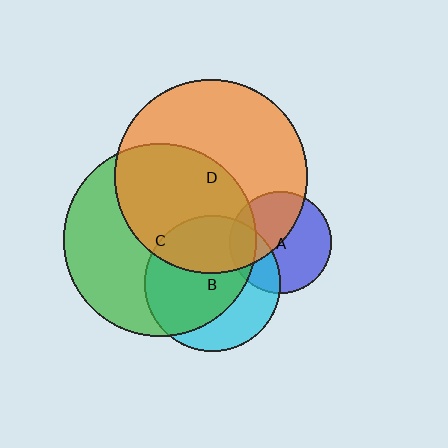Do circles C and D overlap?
Yes.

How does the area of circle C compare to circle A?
Approximately 3.6 times.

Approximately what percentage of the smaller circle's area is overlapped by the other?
Approximately 50%.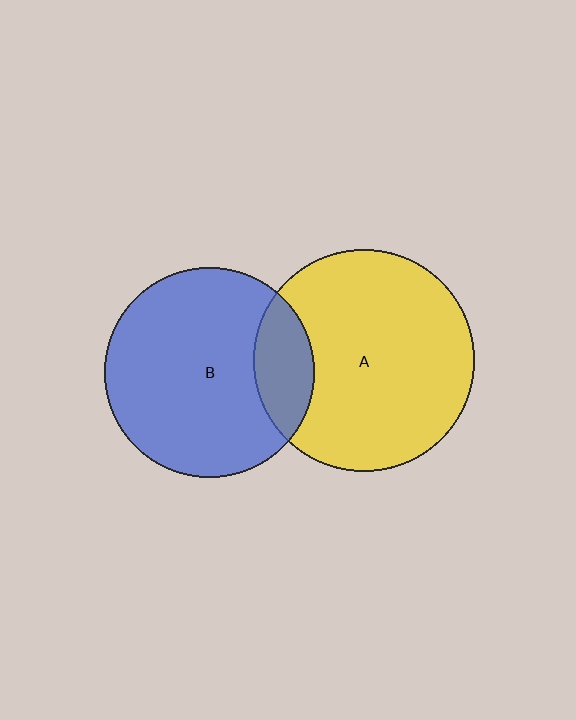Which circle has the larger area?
Circle A (yellow).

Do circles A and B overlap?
Yes.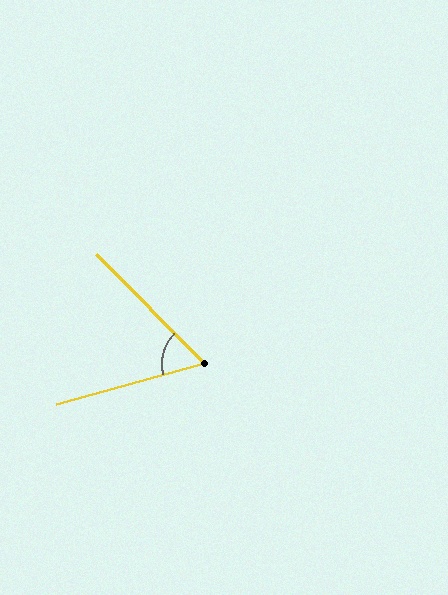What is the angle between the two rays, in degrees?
Approximately 60 degrees.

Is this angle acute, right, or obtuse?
It is acute.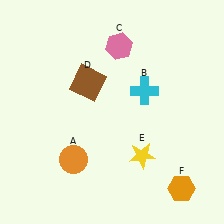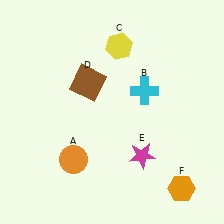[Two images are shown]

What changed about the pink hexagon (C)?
In Image 1, C is pink. In Image 2, it changed to yellow.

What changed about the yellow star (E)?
In Image 1, E is yellow. In Image 2, it changed to magenta.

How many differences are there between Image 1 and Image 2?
There are 2 differences between the two images.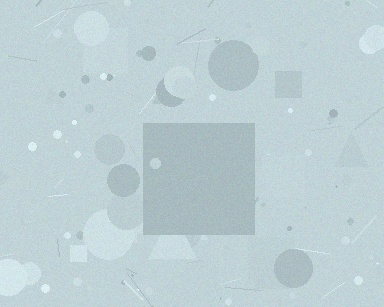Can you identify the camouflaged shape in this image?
The camouflaged shape is a square.